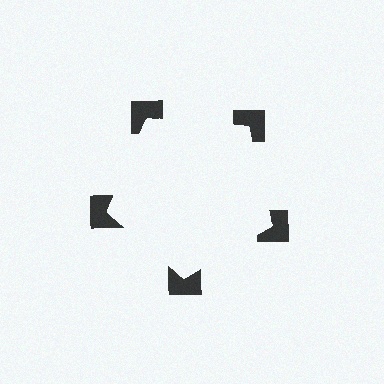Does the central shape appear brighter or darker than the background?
It typically appears slightly brighter than the background, even though no actual brightness change is drawn.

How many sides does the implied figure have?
5 sides.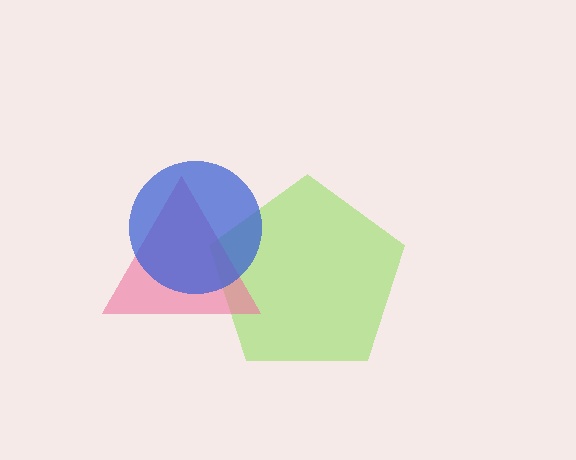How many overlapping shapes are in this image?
There are 3 overlapping shapes in the image.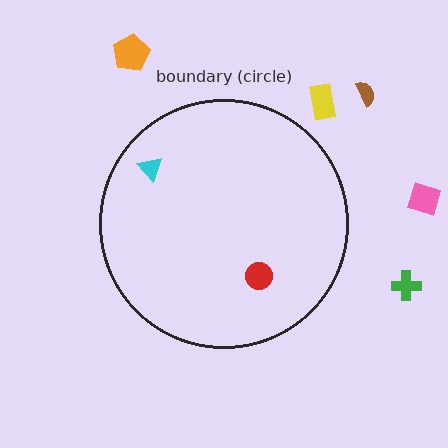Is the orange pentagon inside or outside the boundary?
Outside.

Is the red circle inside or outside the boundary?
Inside.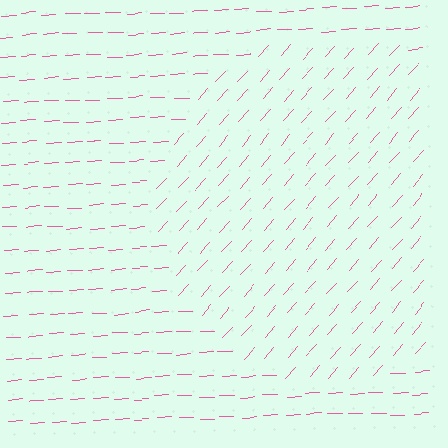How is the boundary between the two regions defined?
The boundary is defined purely by a change in line orientation (approximately 45 degrees difference). All lines are the same color and thickness.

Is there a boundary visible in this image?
Yes, there is a texture boundary formed by a change in line orientation.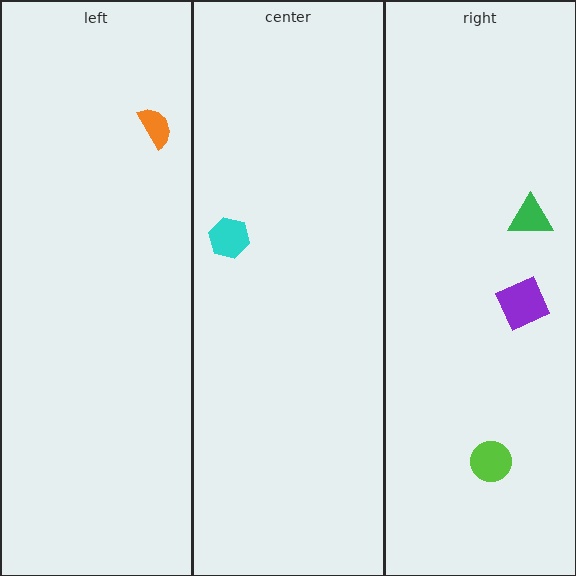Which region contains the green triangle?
The right region.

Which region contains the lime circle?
The right region.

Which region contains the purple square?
The right region.